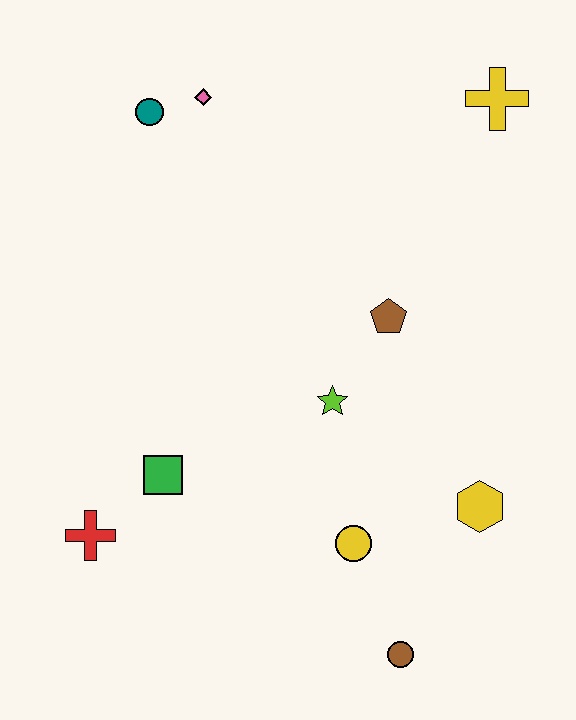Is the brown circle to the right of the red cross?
Yes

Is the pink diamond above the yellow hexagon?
Yes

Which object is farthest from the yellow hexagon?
The teal circle is farthest from the yellow hexagon.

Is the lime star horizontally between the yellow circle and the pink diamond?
Yes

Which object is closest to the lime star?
The brown pentagon is closest to the lime star.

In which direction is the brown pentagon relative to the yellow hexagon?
The brown pentagon is above the yellow hexagon.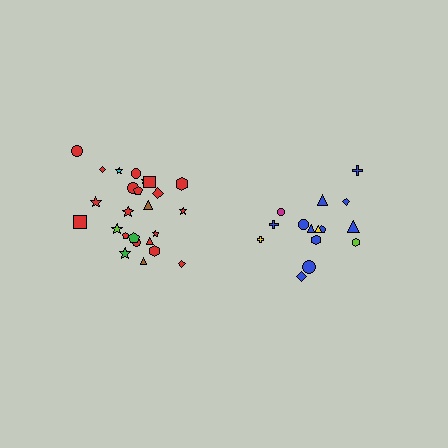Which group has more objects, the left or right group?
The left group.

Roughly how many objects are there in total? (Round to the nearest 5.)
Roughly 40 objects in total.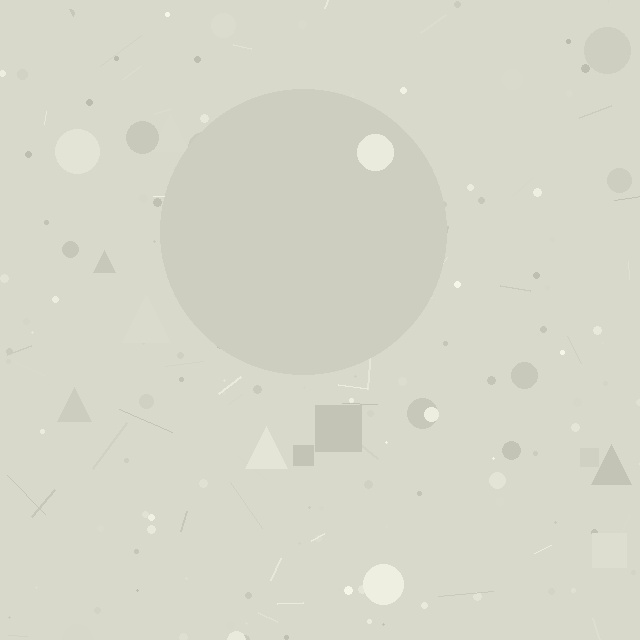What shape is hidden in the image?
A circle is hidden in the image.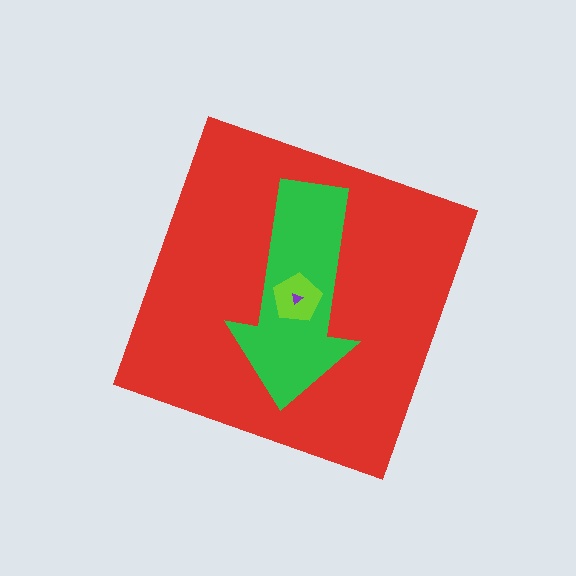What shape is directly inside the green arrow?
The lime pentagon.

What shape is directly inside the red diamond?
The green arrow.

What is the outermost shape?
The red diamond.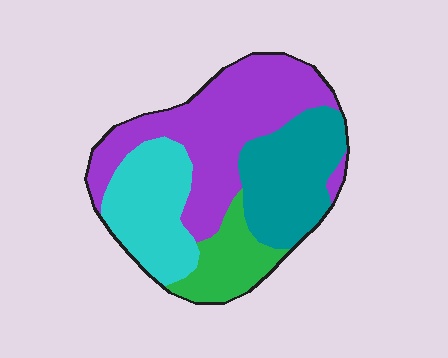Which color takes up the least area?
Green, at roughly 15%.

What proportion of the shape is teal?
Teal takes up about one quarter (1/4) of the shape.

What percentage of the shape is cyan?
Cyan covers about 20% of the shape.